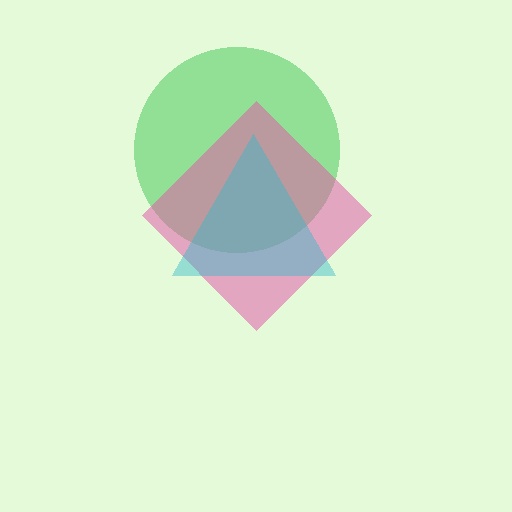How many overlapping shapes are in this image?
There are 3 overlapping shapes in the image.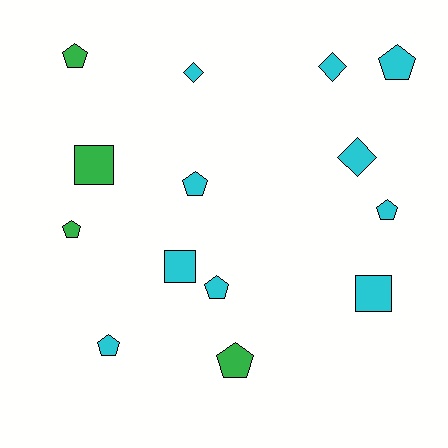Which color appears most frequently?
Cyan, with 10 objects.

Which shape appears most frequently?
Pentagon, with 8 objects.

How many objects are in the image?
There are 14 objects.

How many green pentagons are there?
There are 3 green pentagons.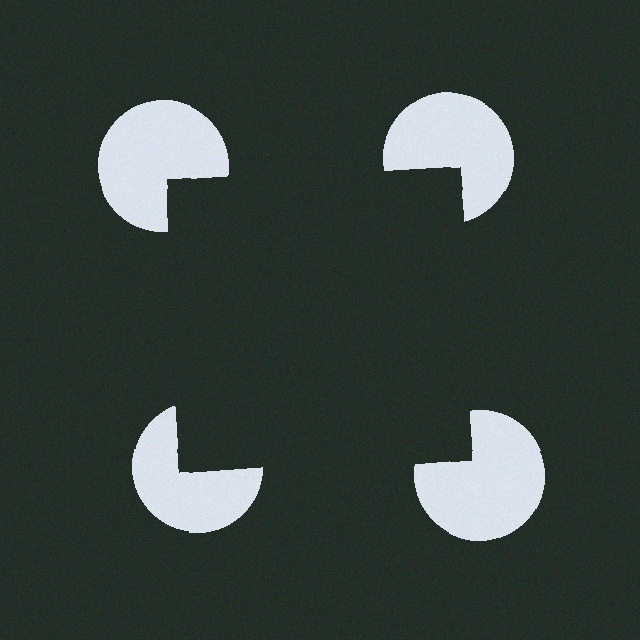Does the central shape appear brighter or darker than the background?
It typically appears slightly darker than the background, even though no actual brightness change is drawn.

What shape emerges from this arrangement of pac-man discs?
An illusory square — its edges are inferred from the aligned wedge cuts in the pac-man discs, not physically drawn.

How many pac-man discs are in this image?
There are 4 — one at each vertex of the illusory square.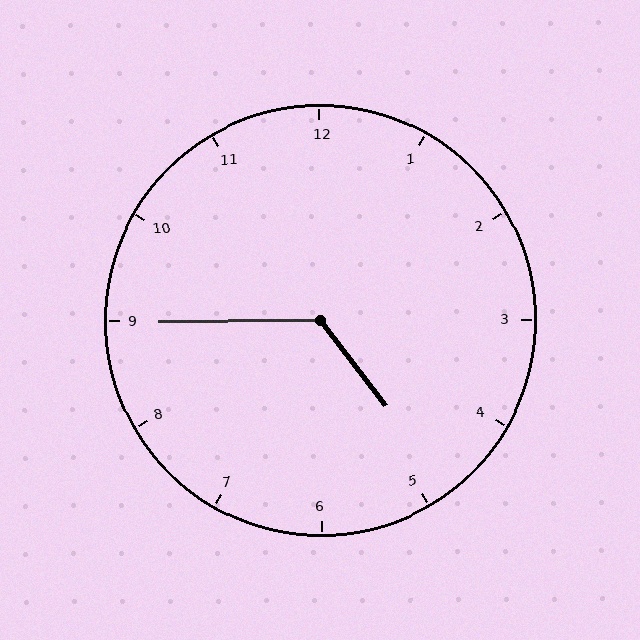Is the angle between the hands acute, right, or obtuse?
It is obtuse.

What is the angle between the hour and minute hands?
Approximately 128 degrees.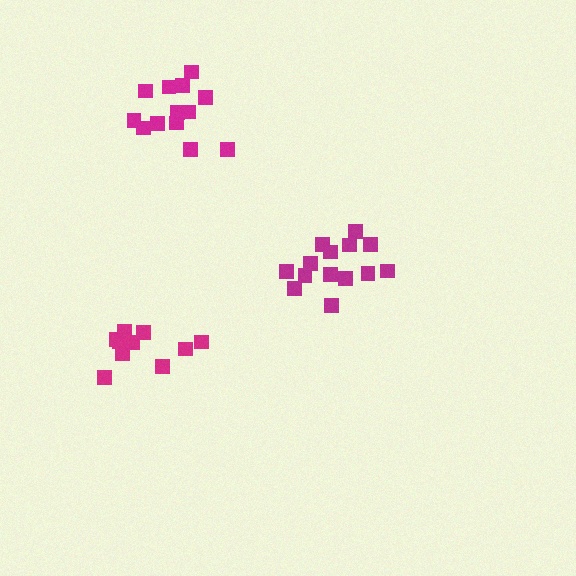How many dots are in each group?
Group 1: 14 dots, Group 2: 13 dots, Group 3: 10 dots (37 total).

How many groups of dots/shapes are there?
There are 3 groups.